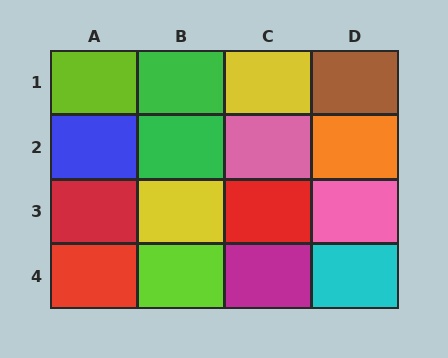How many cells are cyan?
1 cell is cyan.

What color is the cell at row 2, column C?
Pink.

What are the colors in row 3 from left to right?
Red, yellow, red, pink.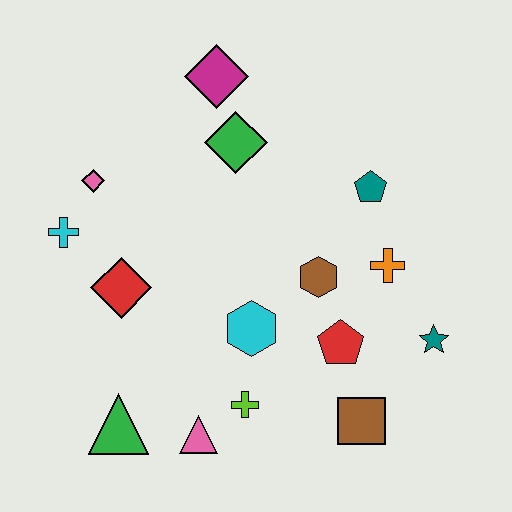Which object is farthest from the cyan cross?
The teal star is farthest from the cyan cross.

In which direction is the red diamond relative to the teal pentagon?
The red diamond is to the left of the teal pentagon.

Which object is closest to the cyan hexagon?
The lime cross is closest to the cyan hexagon.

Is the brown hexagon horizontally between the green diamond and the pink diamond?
No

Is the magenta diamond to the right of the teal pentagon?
No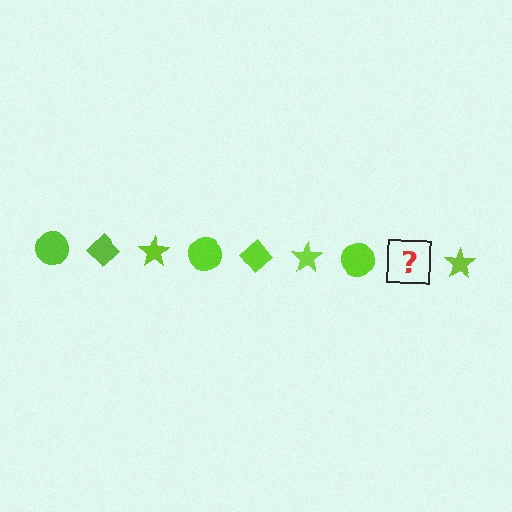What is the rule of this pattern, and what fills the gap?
The rule is that the pattern cycles through circle, diamond, star shapes in lime. The gap should be filled with a lime diamond.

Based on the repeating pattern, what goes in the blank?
The blank should be a lime diamond.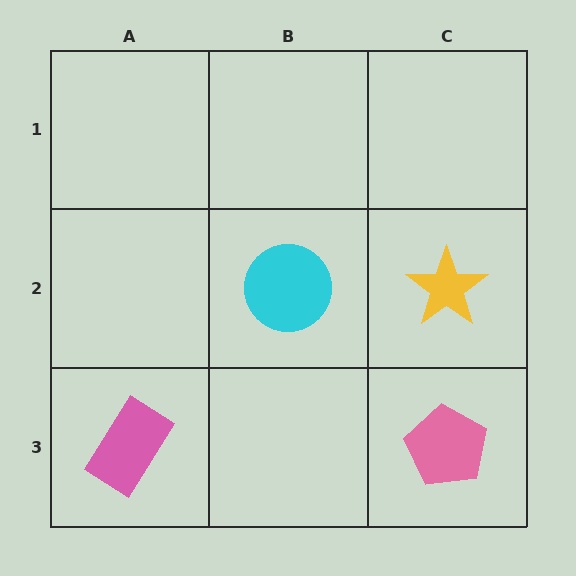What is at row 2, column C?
A yellow star.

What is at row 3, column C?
A pink pentagon.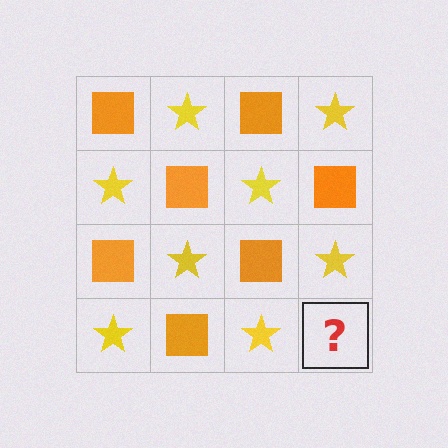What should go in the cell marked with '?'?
The missing cell should contain an orange square.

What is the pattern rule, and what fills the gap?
The rule is that it alternates orange square and yellow star in a checkerboard pattern. The gap should be filled with an orange square.